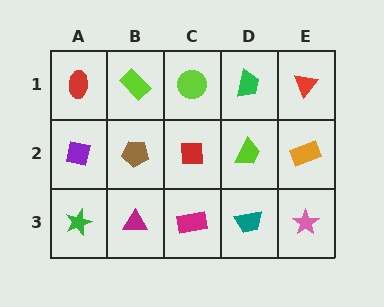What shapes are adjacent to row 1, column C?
A red square (row 2, column C), a lime rectangle (row 1, column B), a green trapezoid (row 1, column D).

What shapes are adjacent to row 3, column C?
A red square (row 2, column C), a magenta triangle (row 3, column B), a teal trapezoid (row 3, column D).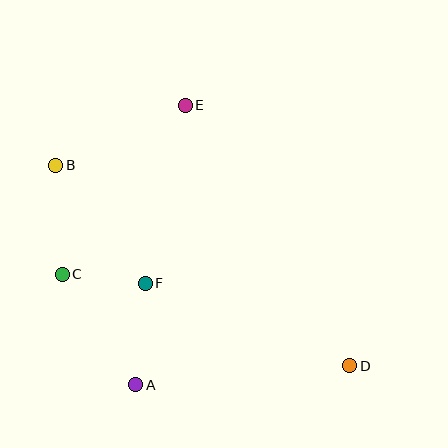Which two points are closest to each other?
Points C and F are closest to each other.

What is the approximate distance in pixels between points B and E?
The distance between B and E is approximately 143 pixels.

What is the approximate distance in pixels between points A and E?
The distance between A and E is approximately 284 pixels.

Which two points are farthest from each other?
Points B and D are farthest from each other.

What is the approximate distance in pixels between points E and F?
The distance between E and F is approximately 183 pixels.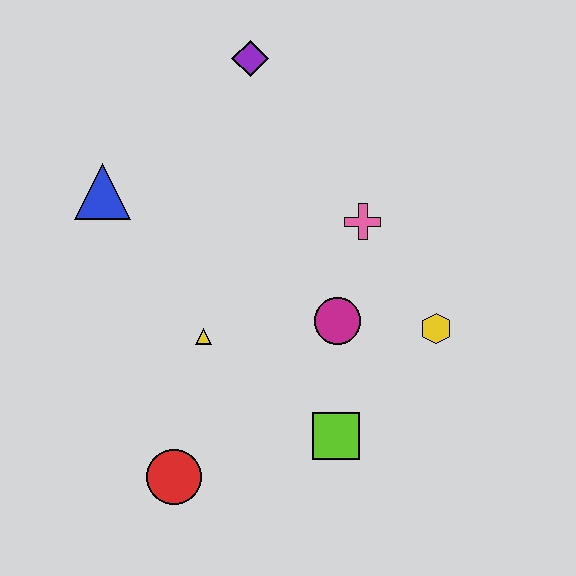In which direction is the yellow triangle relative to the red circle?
The yellow triangle is above the red circle.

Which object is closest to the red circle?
The yellow triangle is closest to the red circle.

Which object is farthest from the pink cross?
The red circle is farthest from the pink cross.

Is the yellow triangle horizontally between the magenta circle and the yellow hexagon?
No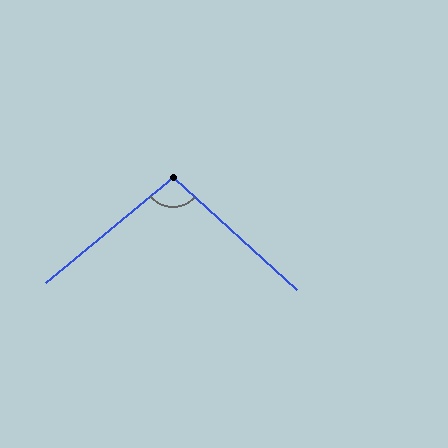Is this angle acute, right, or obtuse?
It is obtuse.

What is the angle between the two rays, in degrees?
Approximately 98 degrees.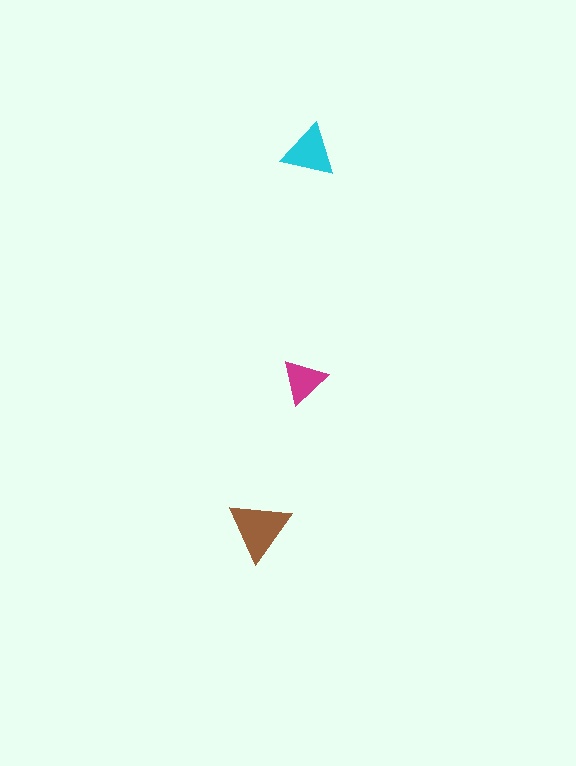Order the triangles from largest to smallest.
the brown one, the cyan one, the magenta one.